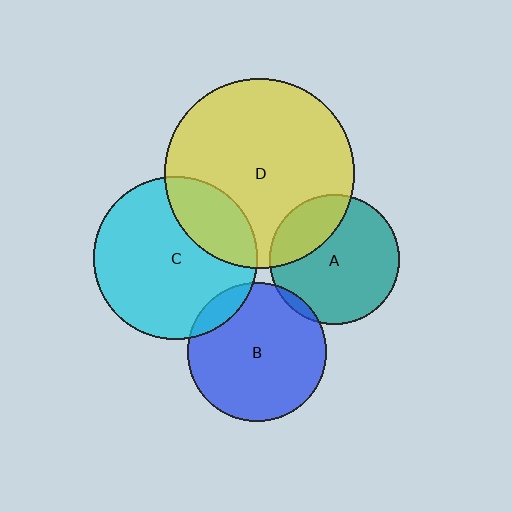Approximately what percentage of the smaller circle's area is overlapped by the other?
Approximately 10%.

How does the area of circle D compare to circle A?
Approximately 2.1 times.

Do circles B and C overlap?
Yes.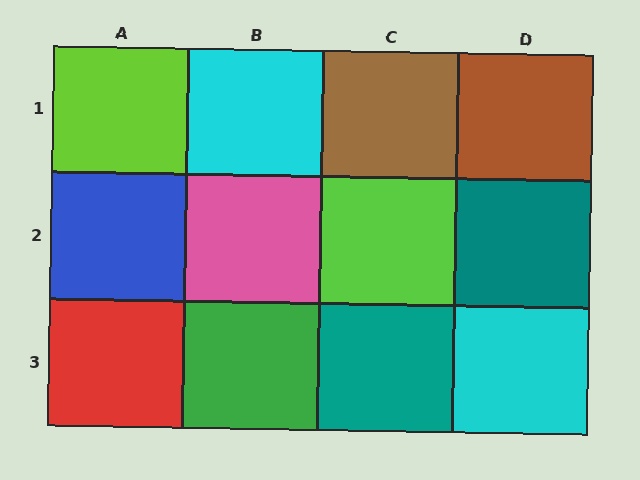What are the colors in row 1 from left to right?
Lime, cyan, brown, brown.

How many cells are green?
1 cell is green.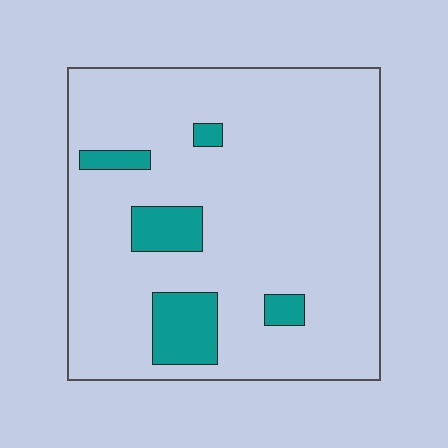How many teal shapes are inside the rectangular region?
5.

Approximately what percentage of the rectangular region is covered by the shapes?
Approximately 10%.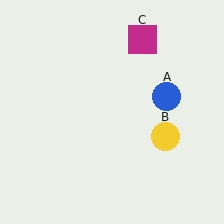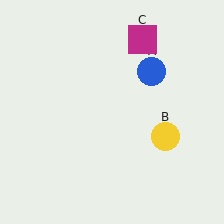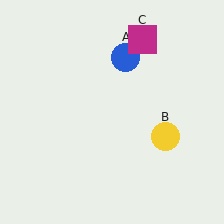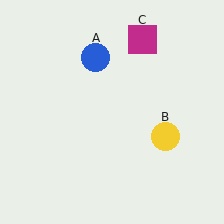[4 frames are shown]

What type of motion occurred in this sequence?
The blue circle (object A) rotated counterclockwise around the center of the scene.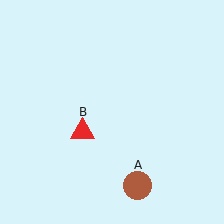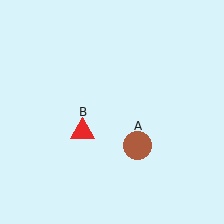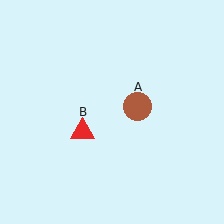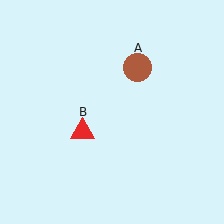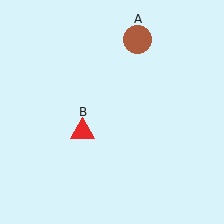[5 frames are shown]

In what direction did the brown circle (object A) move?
The brown circle (object A) moved up.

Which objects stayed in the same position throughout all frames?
Red triangle (object B) remained stationary.